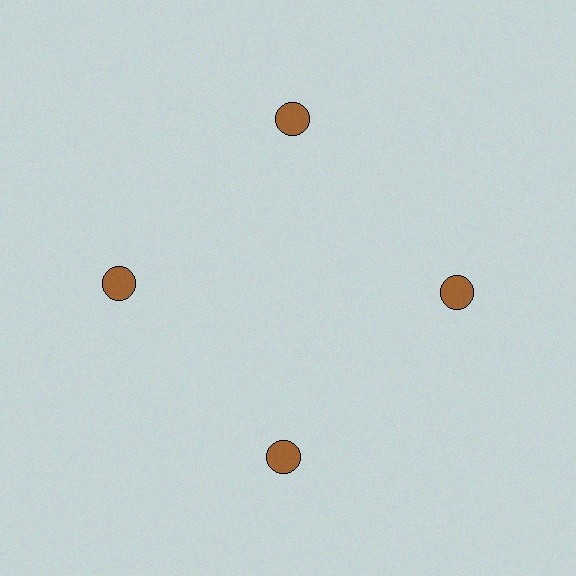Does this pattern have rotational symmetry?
Yes, this pattern has 4-fold rotational symmetry. It looks the same after rotating 90 degrees around the center.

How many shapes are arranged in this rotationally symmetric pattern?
There are 4 shapes, arranged in 4 groups of 1.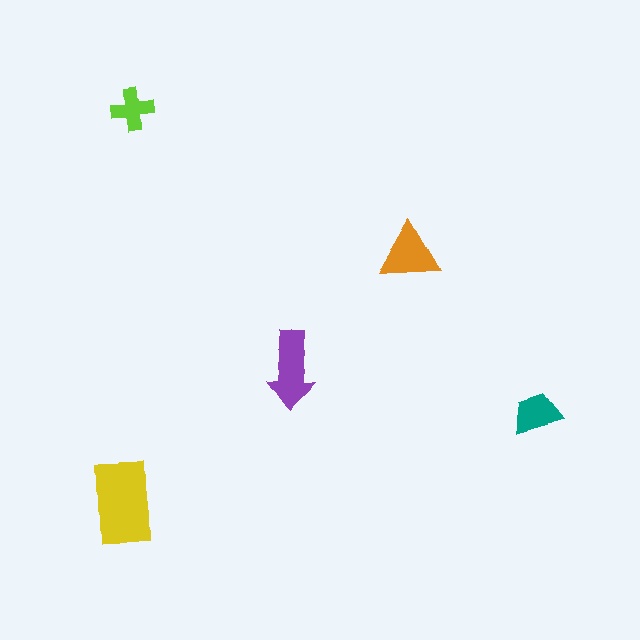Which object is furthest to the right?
The teal trapezoid is rightmost.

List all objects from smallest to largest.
The lime cross, the teal trapezoid, the orange triangle, the purple arrow, the yellow rectangle.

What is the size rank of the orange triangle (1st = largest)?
3rd.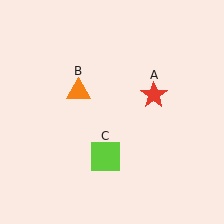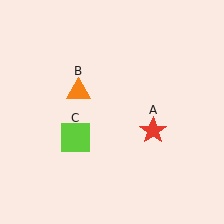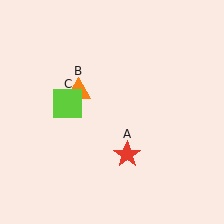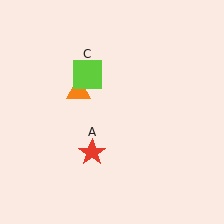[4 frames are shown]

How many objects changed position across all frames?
2 objects changed position: red star (object A), lime square (object C).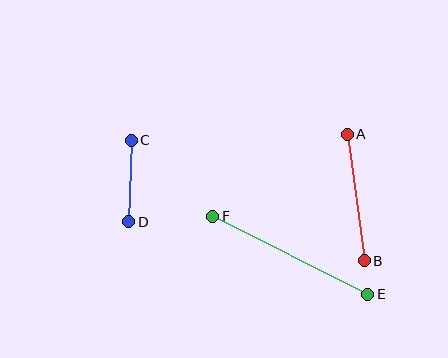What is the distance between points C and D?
The distance is approximately 82 pixels.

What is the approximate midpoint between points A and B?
The midpoint is at approximately (356, 198) pixels.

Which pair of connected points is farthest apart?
Points E and F are farthest apart.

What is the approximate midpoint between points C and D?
The midpoint is at approximately (130, 181) pixels.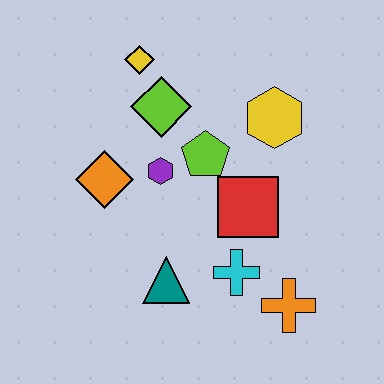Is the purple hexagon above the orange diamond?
Yes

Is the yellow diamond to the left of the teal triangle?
Yes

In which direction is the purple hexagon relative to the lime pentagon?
The purple hexagon is to the left of the lime pentagon.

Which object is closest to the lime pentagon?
The purple hexagon is closest to the lime pentagon.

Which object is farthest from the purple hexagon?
The orange cross is farthest from the purple hexagon.